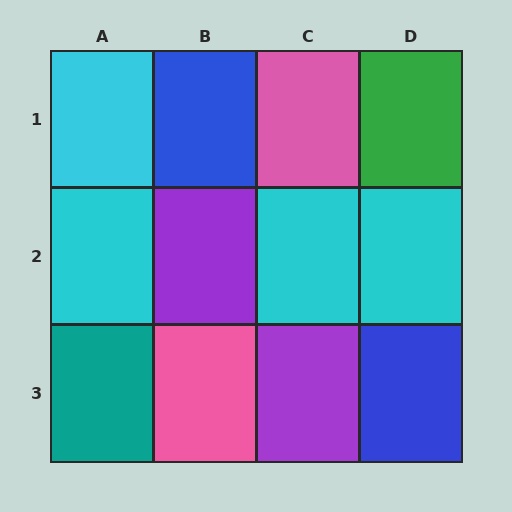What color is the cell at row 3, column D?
Blue.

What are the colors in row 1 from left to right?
Cyan, blue, pink, green.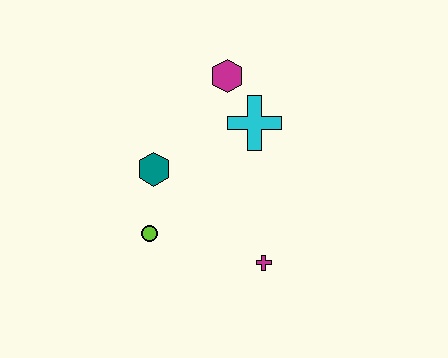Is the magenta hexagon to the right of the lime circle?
Yes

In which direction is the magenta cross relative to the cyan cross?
The magenta cross is below the cyan cross.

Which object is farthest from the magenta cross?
The magenta hexagon is farthest from the magenta cross.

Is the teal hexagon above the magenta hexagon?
No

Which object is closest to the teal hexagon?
The lime circle is closest to the teal hexagon.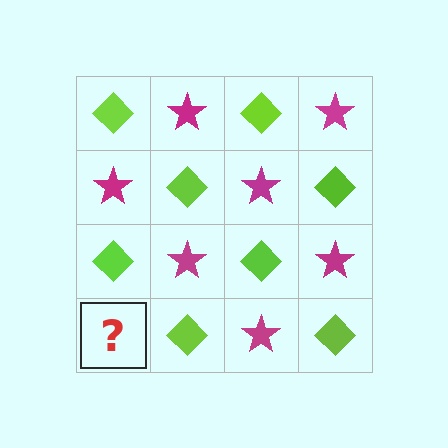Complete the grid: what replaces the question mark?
The question mark should be replaced with a magenta star.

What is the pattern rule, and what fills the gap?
The rule is that it alternates lime diamond and magenta star in a checkerboard pattern. The gap should be filled with a magenta star.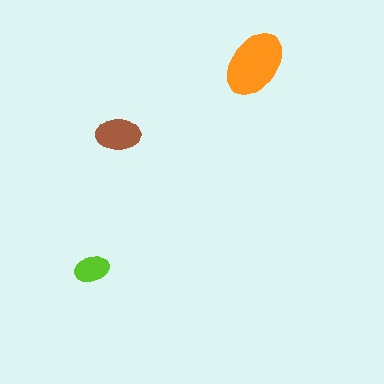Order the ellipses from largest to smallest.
the orange one, the brown one, the lime one.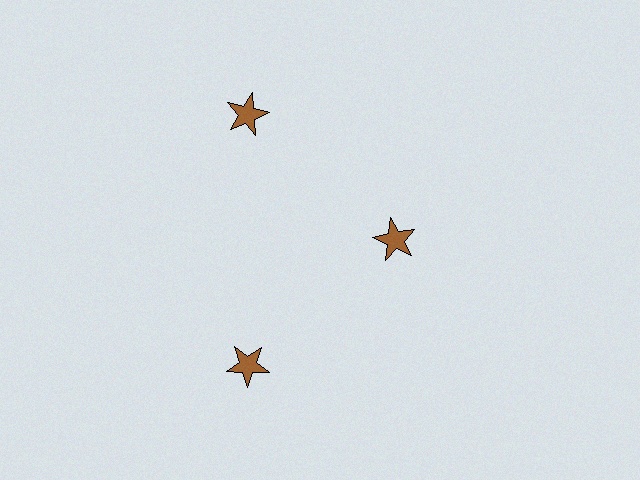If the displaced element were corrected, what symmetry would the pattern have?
It would have 3-fold rotational symmetry — the pattern would map onto itself every 120 degrees.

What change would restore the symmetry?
The symmetry would be restored by moving it outward, back onto the ring so that all 3 stars sit at equal angles and equal distance from the center.